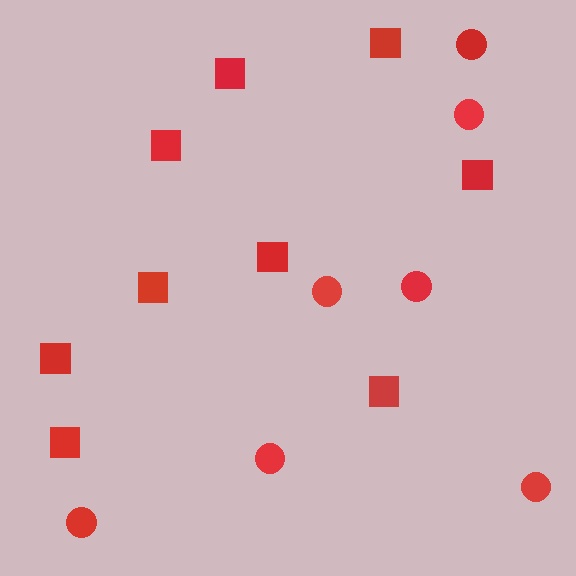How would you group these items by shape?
There are 2 groups: one group of circles (7) and one group of squares (9).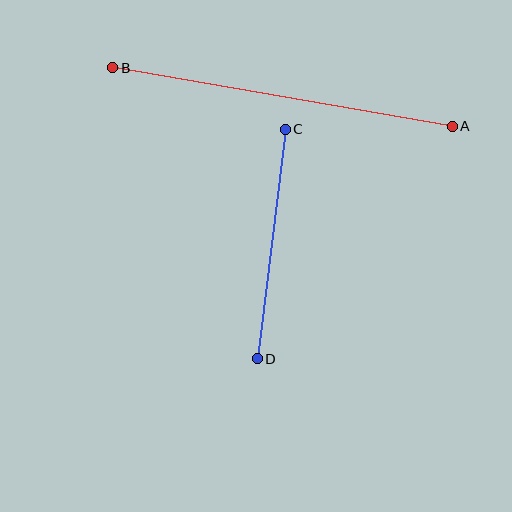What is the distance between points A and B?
The distance is approximately 344 pixels.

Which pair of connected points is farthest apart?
Points A and B are farthest apart.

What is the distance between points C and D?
The distance is approximately 231 pixels.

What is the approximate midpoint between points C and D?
The midpoint is at approximately (271, 244) pixels.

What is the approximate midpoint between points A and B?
The midpoint is at approximately (282, 97) pixels.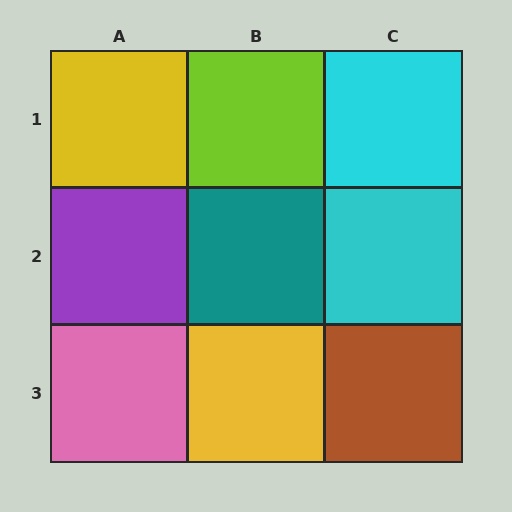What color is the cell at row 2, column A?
Purple.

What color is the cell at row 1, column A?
Yellow.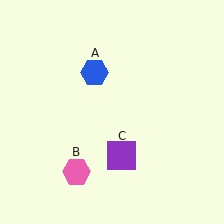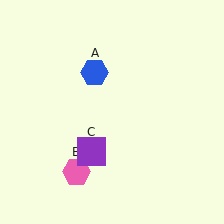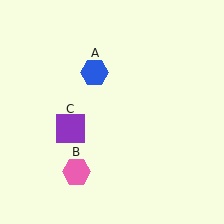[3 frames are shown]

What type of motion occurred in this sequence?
The purple square (object C) rotated clockwise around the center of the scene.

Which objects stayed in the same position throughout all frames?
Blue hexagon (object A) and pink hexagon (object B) remained stationary.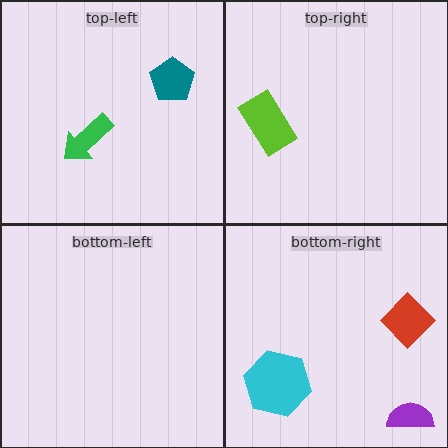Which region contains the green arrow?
The top-left region.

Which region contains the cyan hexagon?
The bottom-right region.